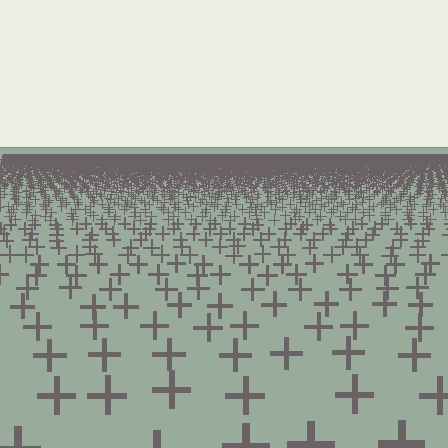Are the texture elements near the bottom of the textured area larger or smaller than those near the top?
Larger. Near the bottom, elements are closer to the viewer and appear at a bigger on-screen size.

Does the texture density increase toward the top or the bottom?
Density increases toward the top.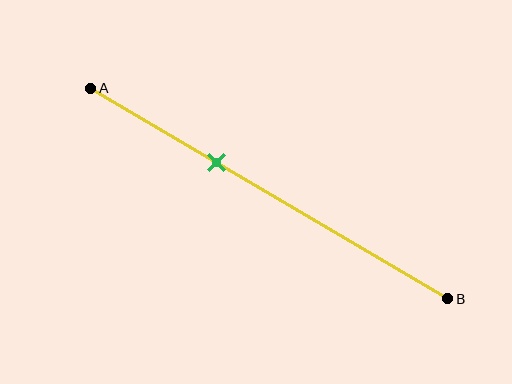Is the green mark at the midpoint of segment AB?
No, the mark is at about 35% from A, not at the 50% midpoint.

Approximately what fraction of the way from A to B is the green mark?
The green mark is approximately 35% of the way from A to B.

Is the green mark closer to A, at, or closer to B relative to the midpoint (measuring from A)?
The green mark is closer to point A than the midpoint of segment AB.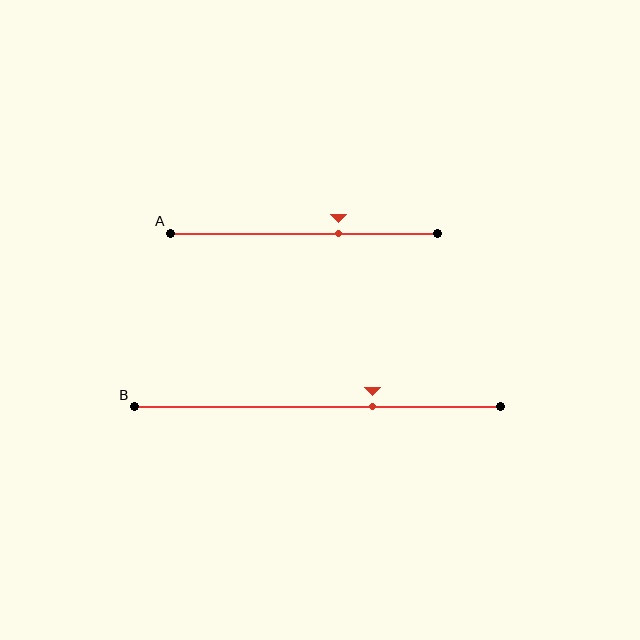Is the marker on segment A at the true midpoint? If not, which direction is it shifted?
No, the marker on segment A is shifted to the right by about 13% of the segment length.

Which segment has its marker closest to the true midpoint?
Segment A has its marker closest to the true midpoint.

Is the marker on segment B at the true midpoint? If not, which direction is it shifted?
No, the marker on segment B is shifted to the right by about 15% of the segment length.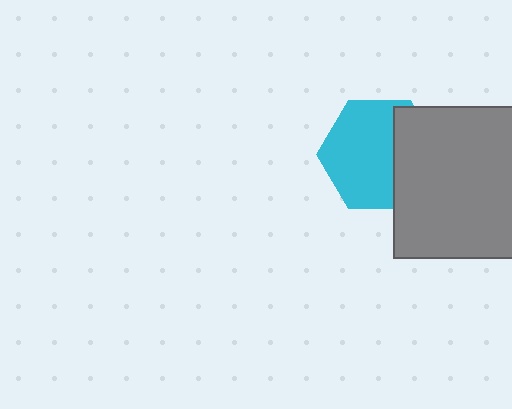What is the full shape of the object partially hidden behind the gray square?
The partially hidden object is a cyan hexagon.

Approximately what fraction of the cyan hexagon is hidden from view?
Roughly 34% of the cyan hexagon is hidden behind the gray square.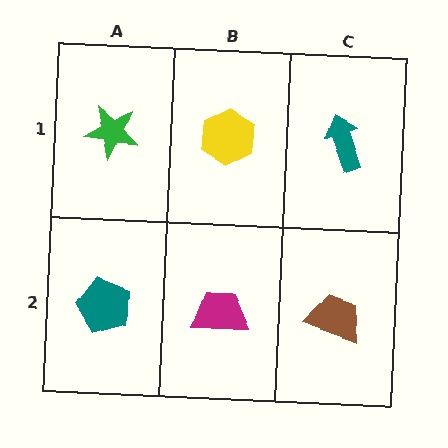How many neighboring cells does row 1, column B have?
3.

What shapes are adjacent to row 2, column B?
A yellow hexagon (row 1, column B), a teal pentagon (row 2, column A), a brown trapezoid (row 2, column C).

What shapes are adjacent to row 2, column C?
A teal arrow (row 1, column C), a magenta trapezoid (row 2, column B).